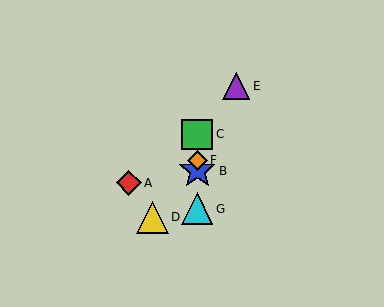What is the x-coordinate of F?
Object F is at x≈197.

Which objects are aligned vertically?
Objects B, C, F, G are aligned vertically.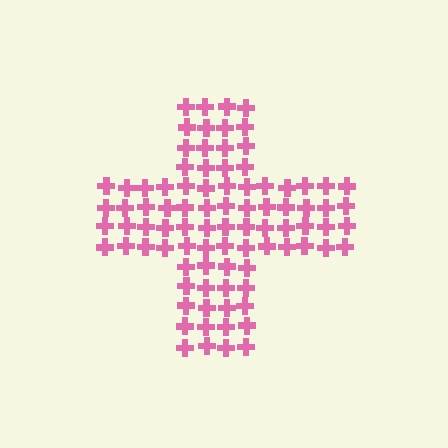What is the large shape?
The large shape is a cross.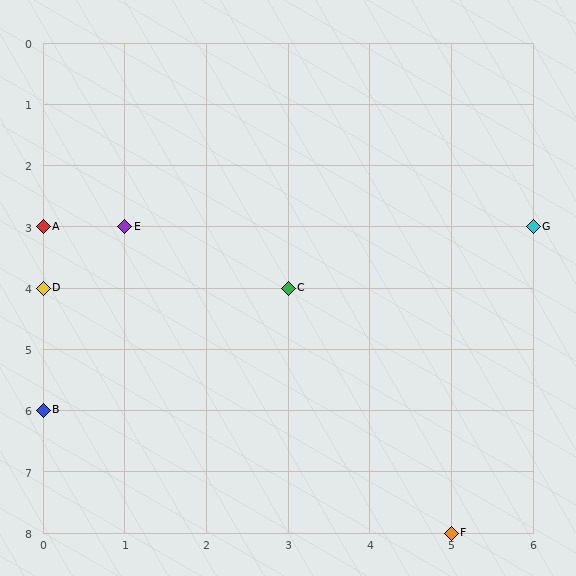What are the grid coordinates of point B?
Point B is at grid coordinates (0, 6).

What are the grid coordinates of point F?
Point F is at grid coordinates (5, 8).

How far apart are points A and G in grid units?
Points A and G are 6 columns apart.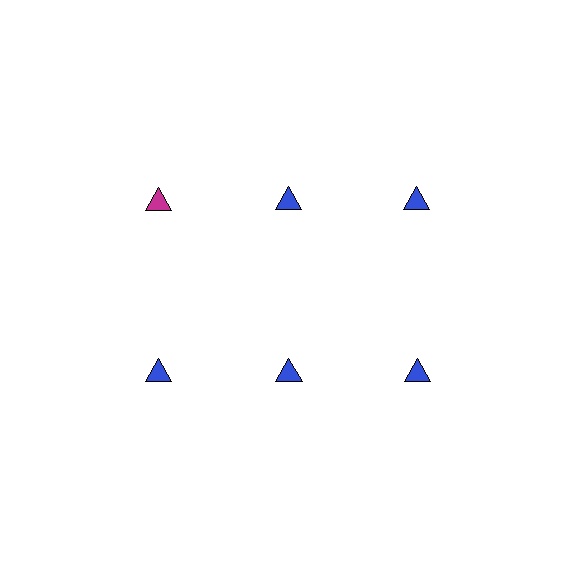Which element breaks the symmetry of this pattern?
The magenta triangle in the top row, leftmost column breaks the symmetry. All other shapes are blue triangles.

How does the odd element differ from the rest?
It has a different color: magenta instead of blue.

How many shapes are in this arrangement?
There are 6 shapes arranged in a grid pattern.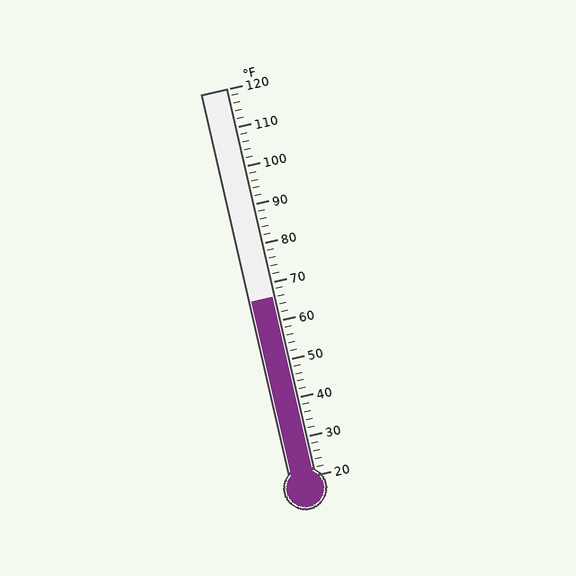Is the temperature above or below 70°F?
The temperature is below 70°F.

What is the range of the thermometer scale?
The thermometer scale ranges from 20°F to 120°F.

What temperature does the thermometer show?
The thermometer shows approximately 66°F.